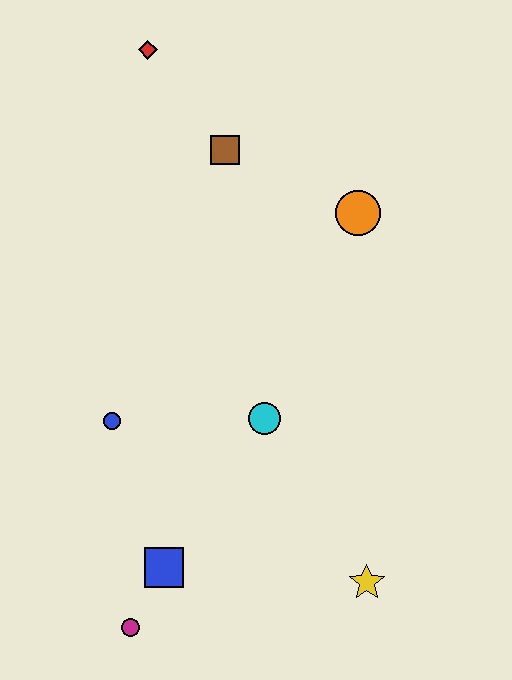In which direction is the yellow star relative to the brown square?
The yellow star is below the brown square.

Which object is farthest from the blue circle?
The red diamond is farthest from the blue circle.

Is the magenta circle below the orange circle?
Yes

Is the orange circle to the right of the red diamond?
Yes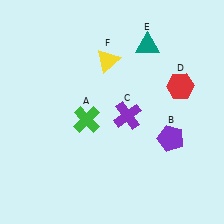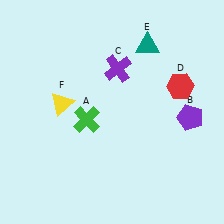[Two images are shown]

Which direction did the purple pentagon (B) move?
The purple pentagon (B) moved up.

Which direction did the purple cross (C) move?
The purple cross (C) moved up.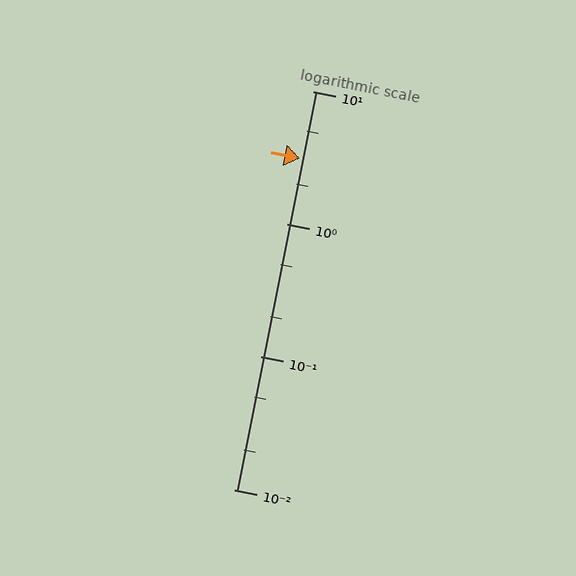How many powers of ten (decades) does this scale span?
The scale spans 3 decades, from 0.01 to 10.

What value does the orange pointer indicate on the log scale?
The pointer indicates approximately 3.1.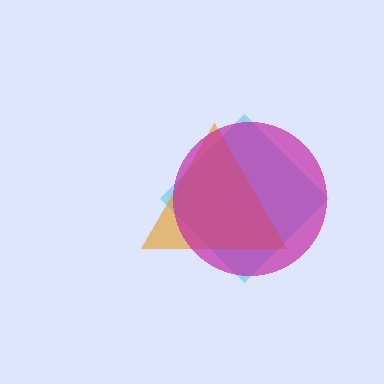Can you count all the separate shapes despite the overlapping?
Yes, there are 3 separate shapes.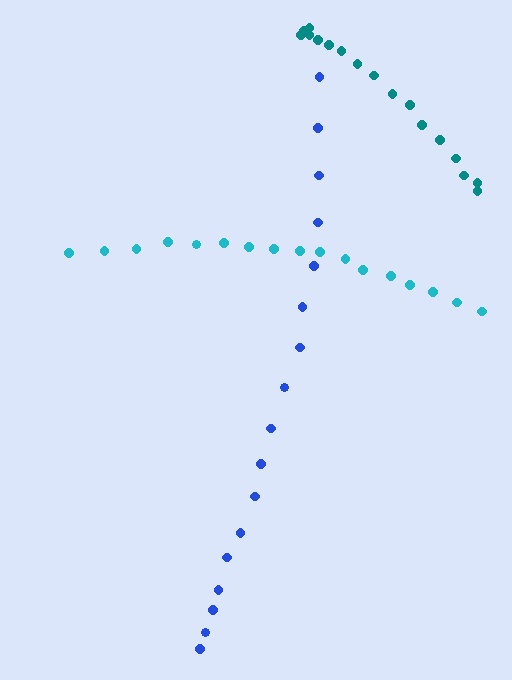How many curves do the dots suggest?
There are 3 distinct paths.